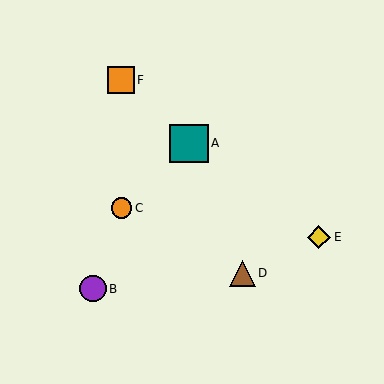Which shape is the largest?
The teal square (labeled A) is the largest.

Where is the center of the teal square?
The center of the teal square is at (189, 143).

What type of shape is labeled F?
Shape F is an orange square.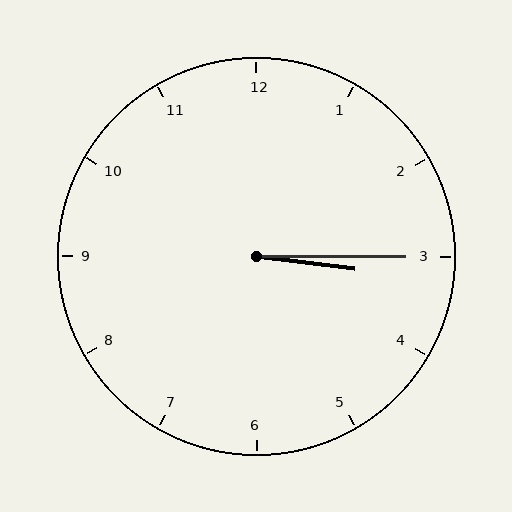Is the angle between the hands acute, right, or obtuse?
It is acute.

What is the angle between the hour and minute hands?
Approximately 8 degrees.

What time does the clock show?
3:15.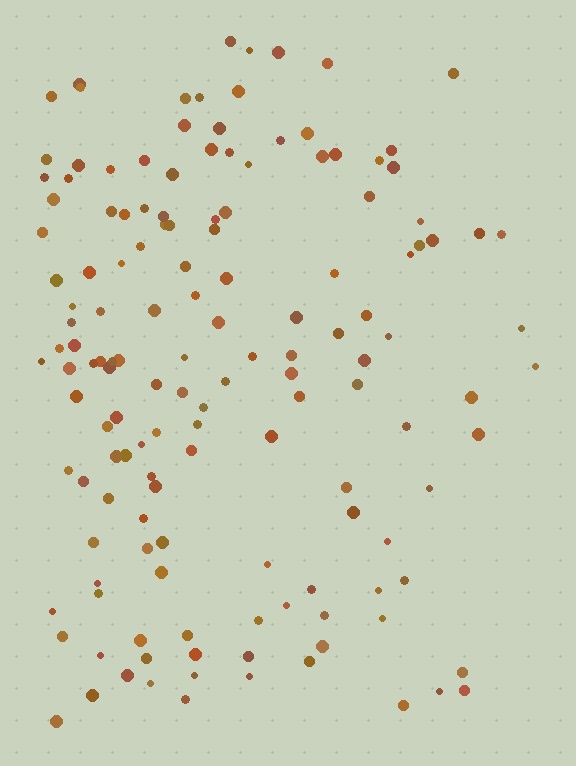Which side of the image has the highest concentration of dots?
The left.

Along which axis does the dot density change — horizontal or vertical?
Horizontal.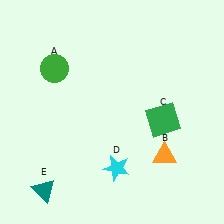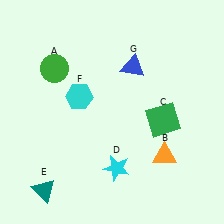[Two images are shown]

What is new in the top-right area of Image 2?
A blue triangle (G) was added in the top-right area of Image 2.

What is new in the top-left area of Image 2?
A cyan hexagon (F) was added in the top-left area of Image 2.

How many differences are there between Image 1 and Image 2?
There are 2 differences between the two images.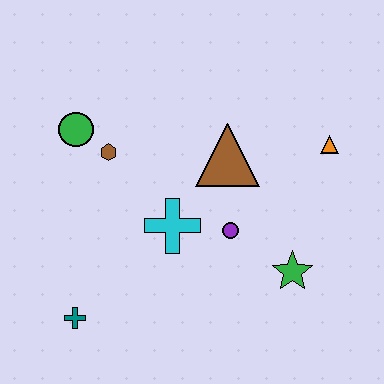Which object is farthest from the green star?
The green circle is farthest from the green star.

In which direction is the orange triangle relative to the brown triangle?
The orange triangle is to the right of the brown triangle.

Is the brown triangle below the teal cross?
No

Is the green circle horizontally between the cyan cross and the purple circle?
No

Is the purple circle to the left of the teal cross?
No